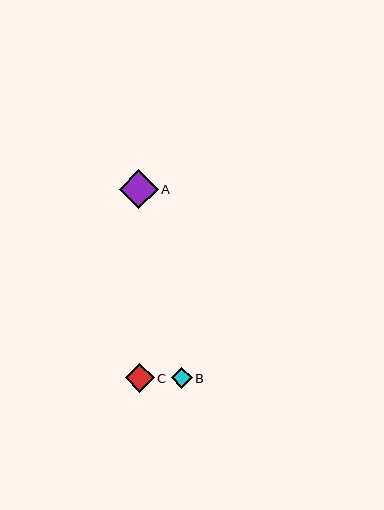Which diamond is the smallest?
Diamond B is the smallest with a size of approximately 21 pixels.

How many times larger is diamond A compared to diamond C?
Diamond A is approximately 1.3 times the size of diamond C.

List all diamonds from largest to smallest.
From largest to smallest: A, C, B.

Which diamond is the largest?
Diamond A is the largest with a size of approximately 39 pixels.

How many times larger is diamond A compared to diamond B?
Diamond A is approximately 1.9 times the size of diamond B.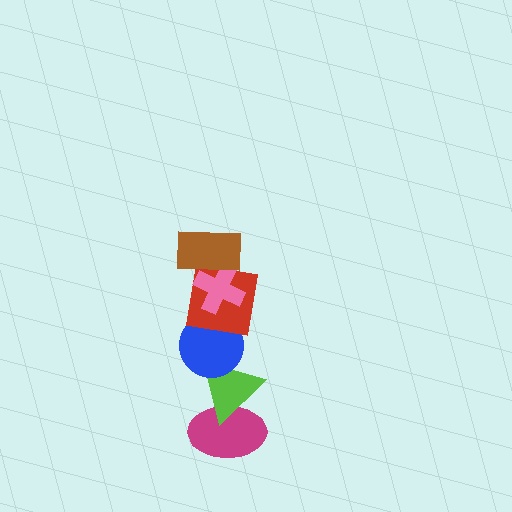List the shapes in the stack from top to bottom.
From top to bottom: the brown rectangle, the pink cross, the red square, the blue circle, the lime triangle, the magenta ellipse.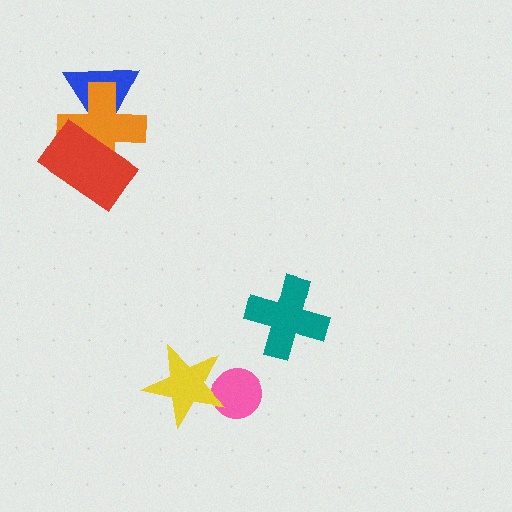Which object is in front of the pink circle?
The yellow star is in front of the pink circle.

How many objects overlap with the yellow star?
1 object overlaps with the yellow star.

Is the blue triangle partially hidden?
Yes, it is partially covered by another shape.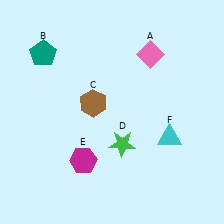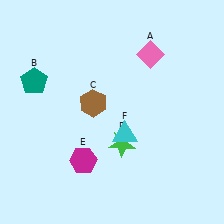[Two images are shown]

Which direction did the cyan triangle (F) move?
The cyan triangle (F) moved left.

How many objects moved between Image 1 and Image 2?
2 objects moved between the two images.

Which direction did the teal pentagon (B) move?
The teal pentagon (B) moved down.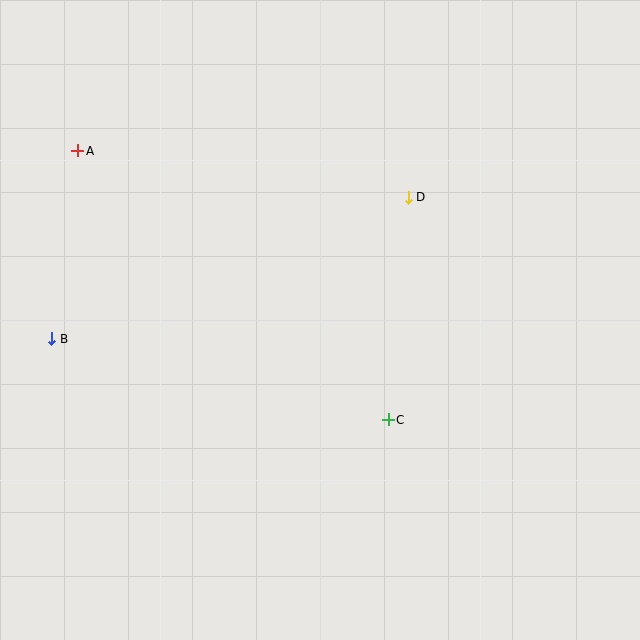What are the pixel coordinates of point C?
Point C is at (388, 420).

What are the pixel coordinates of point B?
Point B is at (52, 339).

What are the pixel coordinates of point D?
Point D is at (408, 197).